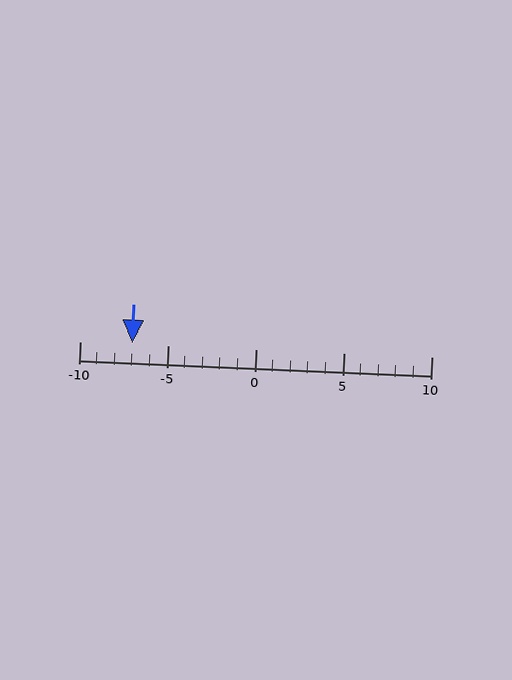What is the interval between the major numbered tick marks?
The major tick marks are spaced 5 units apart.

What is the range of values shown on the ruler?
The ruler shows values from -10 to 10.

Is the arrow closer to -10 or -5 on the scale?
The arrow is closer to -5.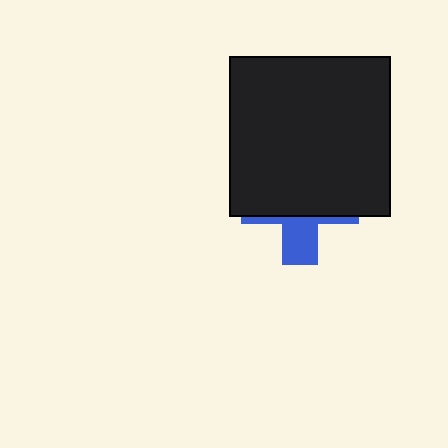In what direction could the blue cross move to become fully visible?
The blue cross could move down. That would shift it out from behind the black square entirely.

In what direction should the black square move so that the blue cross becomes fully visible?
The black square should move up. That is the shortest direction to clear the overlap and leave the blue cross fully visible.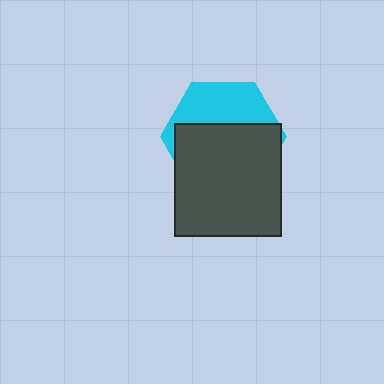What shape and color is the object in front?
The object in front is a dark gray rectangle.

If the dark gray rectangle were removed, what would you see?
You would see the complete cyan hexagon.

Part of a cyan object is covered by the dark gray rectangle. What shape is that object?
It is a hexagon.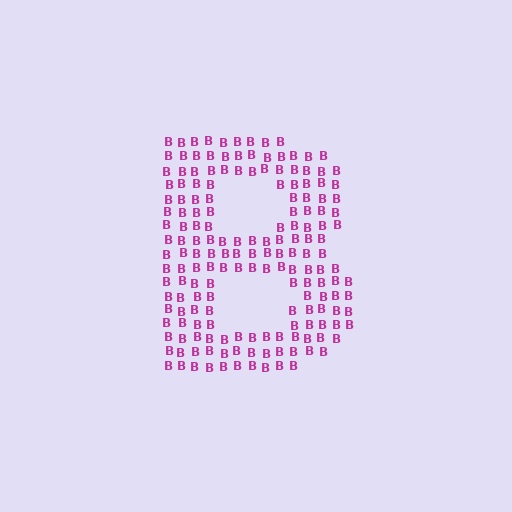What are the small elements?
The small elements are letter B's.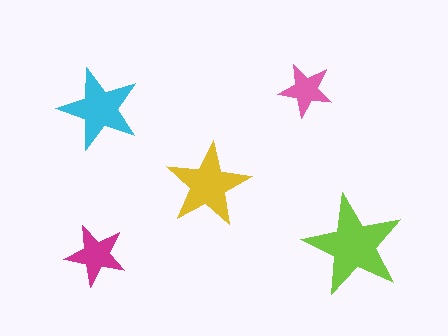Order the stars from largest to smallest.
the lime one, the yellow one, the cyan one, the magenta one, the pink one.